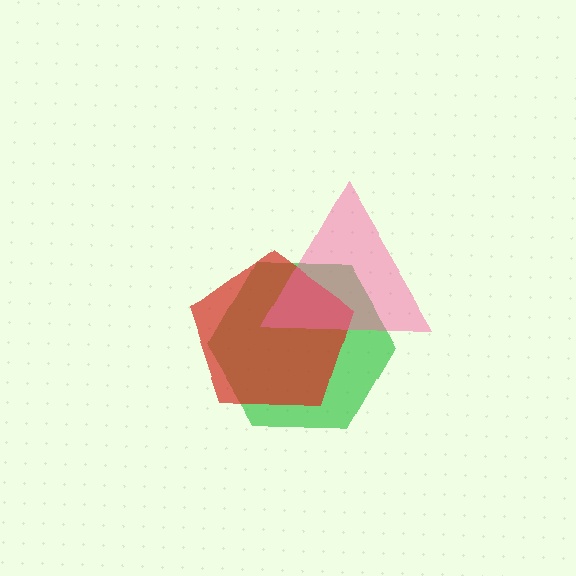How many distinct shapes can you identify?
There are 3 distinct shapes: a green hexagon, a red pentagon, a pink triangle.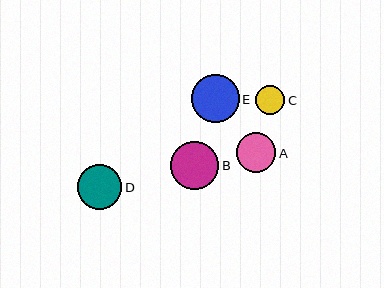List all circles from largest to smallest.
From largest to smallest: B, E, D, A, C.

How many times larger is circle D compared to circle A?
Circle D is approximately 1.1 times the size of circle A.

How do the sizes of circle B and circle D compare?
Circle B and circle D are approximately the same size.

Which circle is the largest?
Circle B is the largest with a size of approximately 48 pixels.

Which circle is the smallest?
Circle C is the smallest with a size of approximately 29 pixels.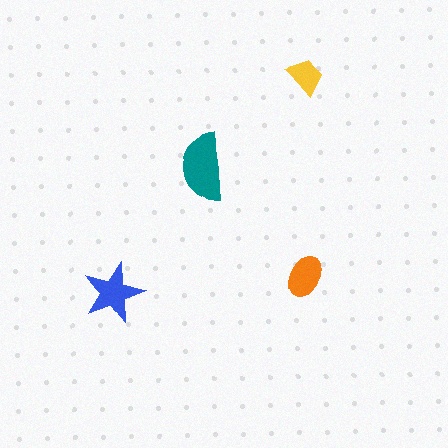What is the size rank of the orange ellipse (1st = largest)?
3rd.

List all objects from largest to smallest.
The teal semicircle, the blue star, the orange ellipse, the yellow trapezoid.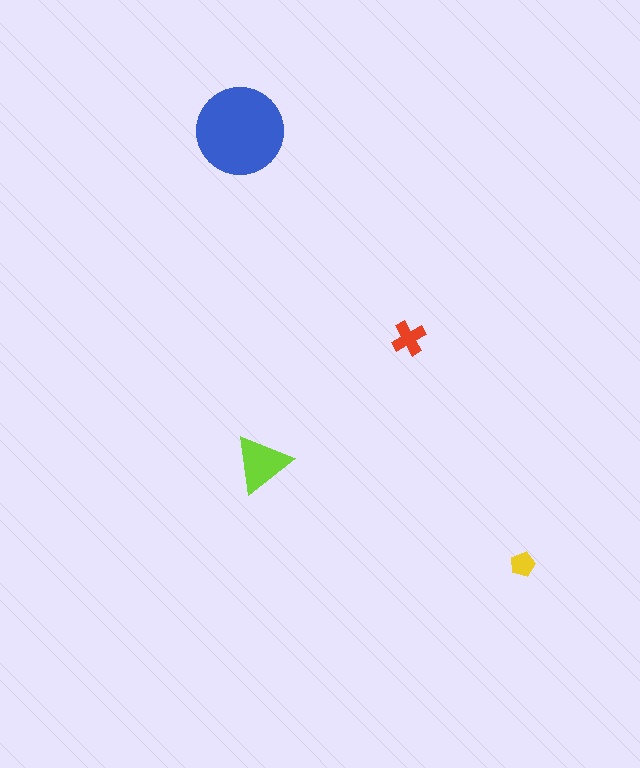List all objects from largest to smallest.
The blue circle, the lime triangle, the red cross, the yellow pentagon.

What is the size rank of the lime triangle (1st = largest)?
2nd.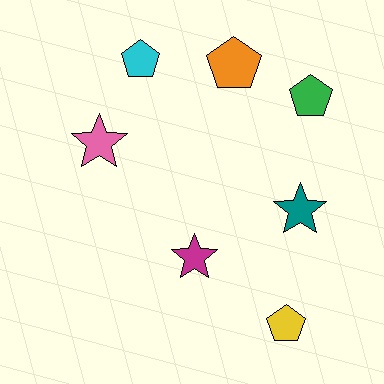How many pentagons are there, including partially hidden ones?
There are 4 pentagons.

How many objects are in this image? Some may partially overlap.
There are 7 objects.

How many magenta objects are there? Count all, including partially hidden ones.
There is 1 magenta object.